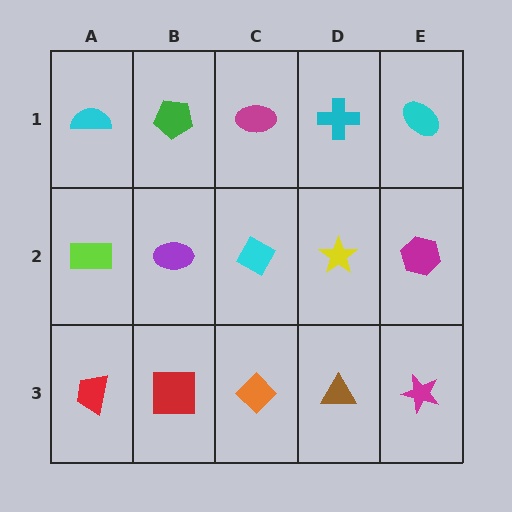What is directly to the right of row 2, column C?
A yellow star.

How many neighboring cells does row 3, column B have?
3.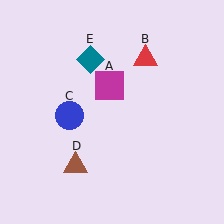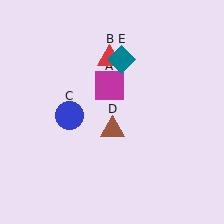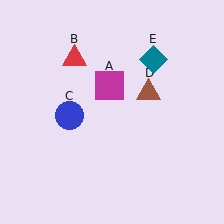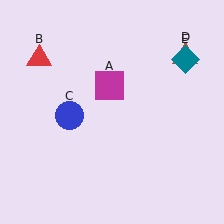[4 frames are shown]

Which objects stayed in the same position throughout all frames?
Magenta square (object A) and blue circle (object C) remained stationary.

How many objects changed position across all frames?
3 objects changed position: red triangle (object B), brown triangle (object D), teal diamond (object E).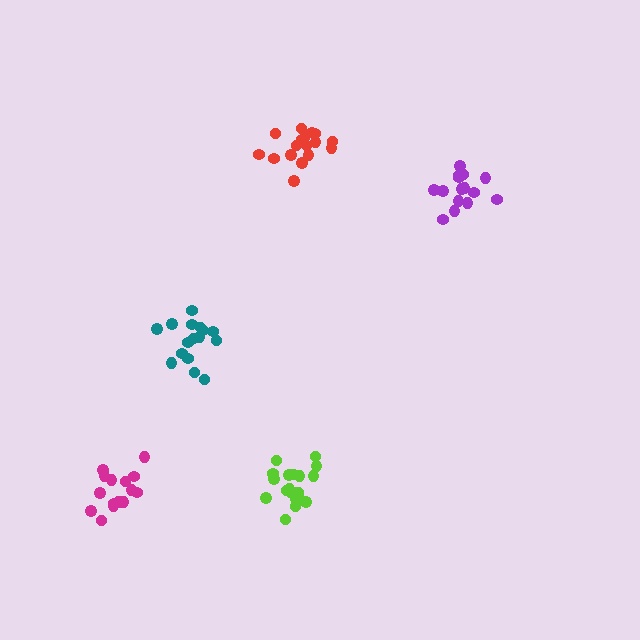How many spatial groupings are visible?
There are 5 spatial groupings.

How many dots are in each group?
Group 1: 20 dots, Group 2: 18 dots, Group 3: 16 dots, Group 4: 15 dots, Group 5: 15 dots (84 total).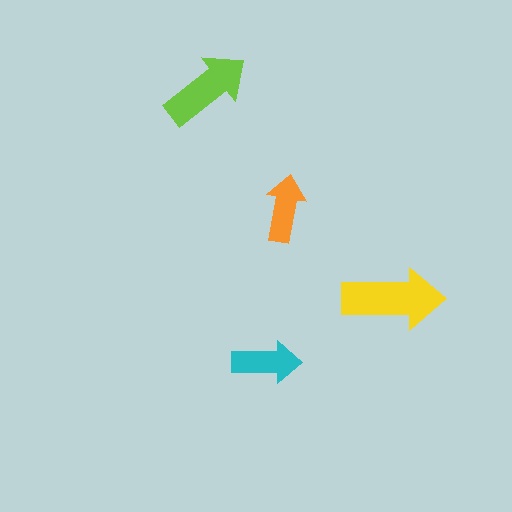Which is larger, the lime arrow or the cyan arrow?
The lime one.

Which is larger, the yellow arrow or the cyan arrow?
The yellow one.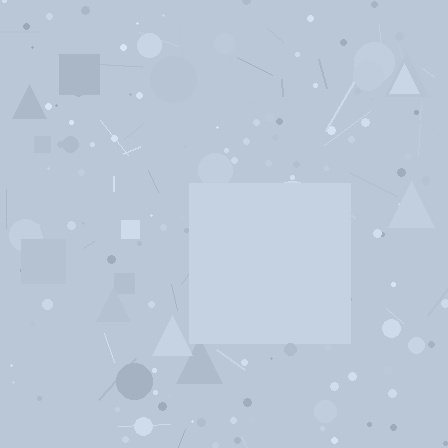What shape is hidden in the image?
A square is hidden in the image.